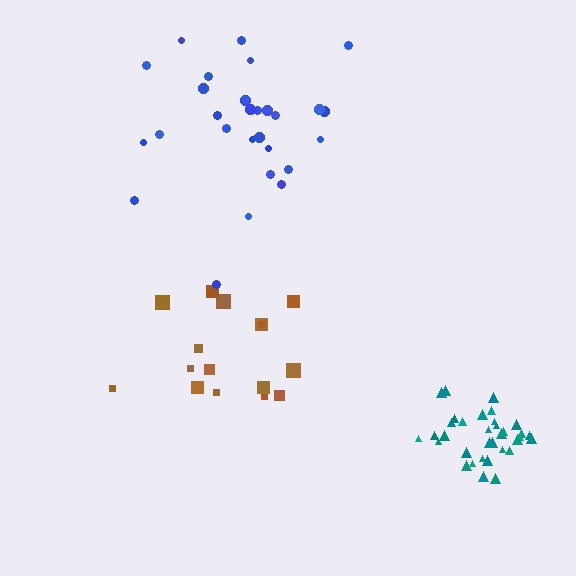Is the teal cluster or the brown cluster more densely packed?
Teal.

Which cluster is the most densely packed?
Teal.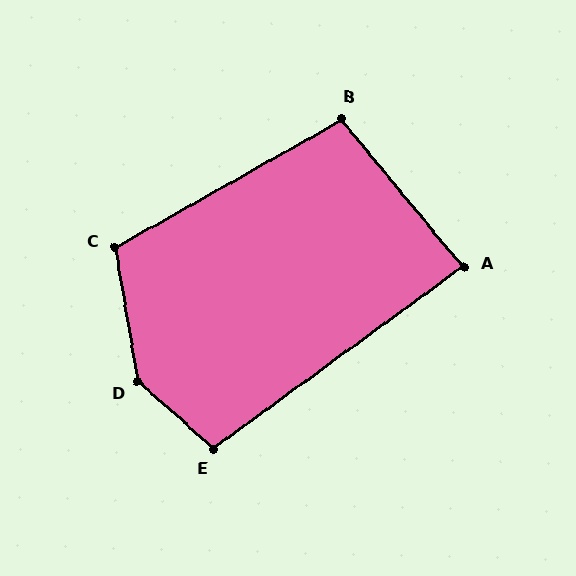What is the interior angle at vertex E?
Approximately 102 degrees (obtuse).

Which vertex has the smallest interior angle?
A, at approximately 86 degrees.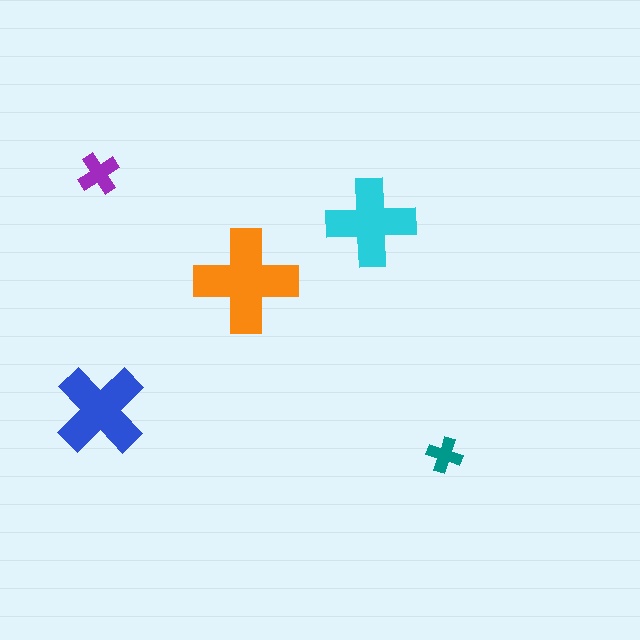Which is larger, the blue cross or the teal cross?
The blue one.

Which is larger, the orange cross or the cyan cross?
The orange one.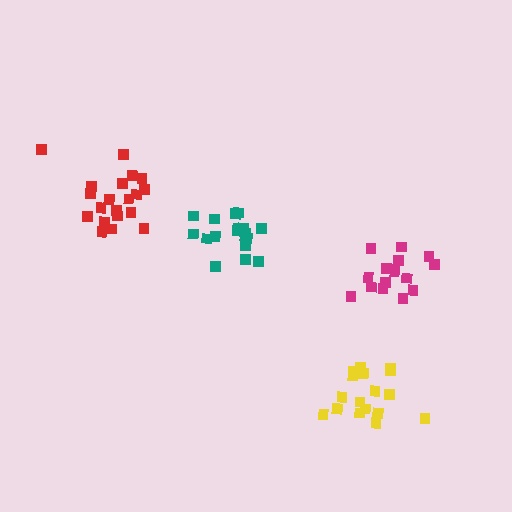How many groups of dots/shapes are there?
There are 4 groups.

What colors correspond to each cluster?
The clusters are colored: magenta, teal, yellow, red.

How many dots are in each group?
Group 1: 16 dots, Group 2: 18 dots, Group 3: 17 dots, Group 4: 20 dots (71 total).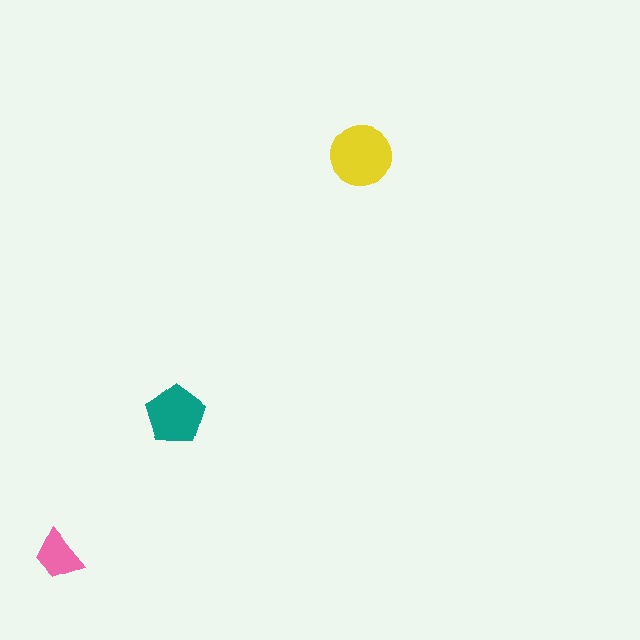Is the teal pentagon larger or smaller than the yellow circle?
Smaller.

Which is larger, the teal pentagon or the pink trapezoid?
The teal pentagon.